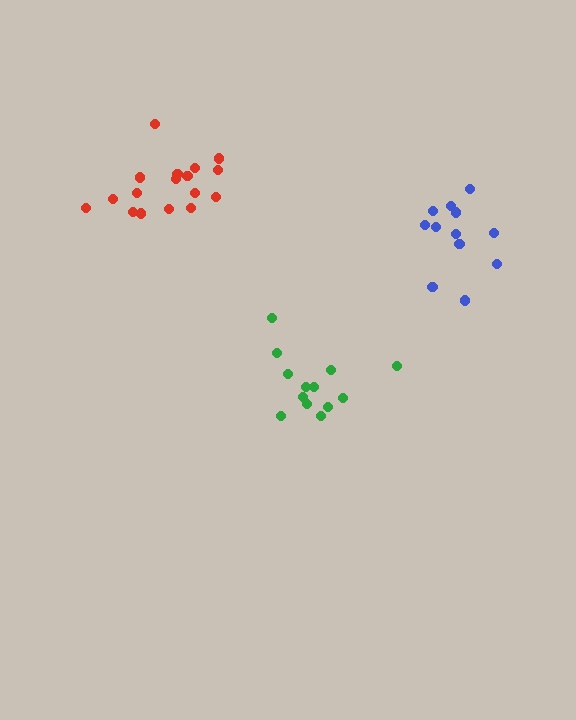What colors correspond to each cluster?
The clusters are colored: red, blue, green.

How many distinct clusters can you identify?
There are 3 distinct clusters.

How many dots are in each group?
Group 1: 17 dots, Group 2: 12 dots, Group 3: 13 dots (42 total).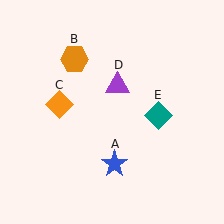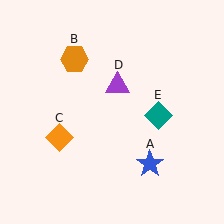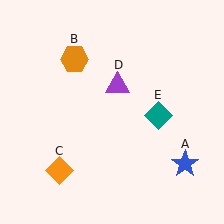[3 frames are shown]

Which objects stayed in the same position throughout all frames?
Orange hexagon (object B) and purple triangle (object D) and teal diamond (object E) remained stationary.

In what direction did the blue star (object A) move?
The blue star (object A) moved right.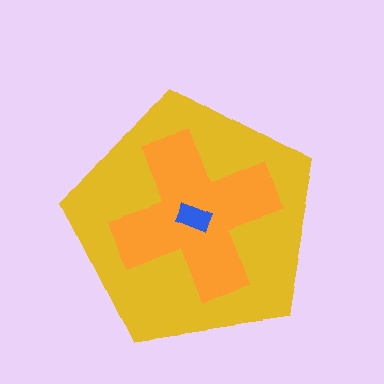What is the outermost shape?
The yellow pentagon.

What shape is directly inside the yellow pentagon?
The orange cross.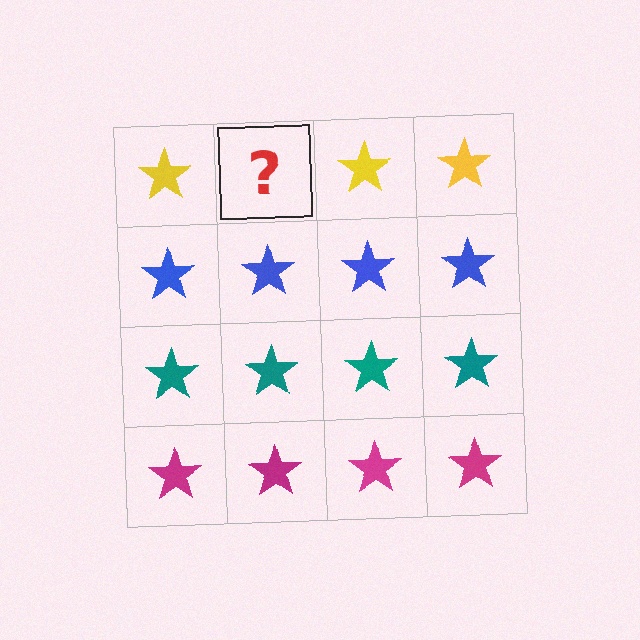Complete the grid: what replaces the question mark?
The question mark should be replaced with a yellow star.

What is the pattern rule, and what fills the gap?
The rule is that each row has a consistent color. The gap should be filled with a yellow star.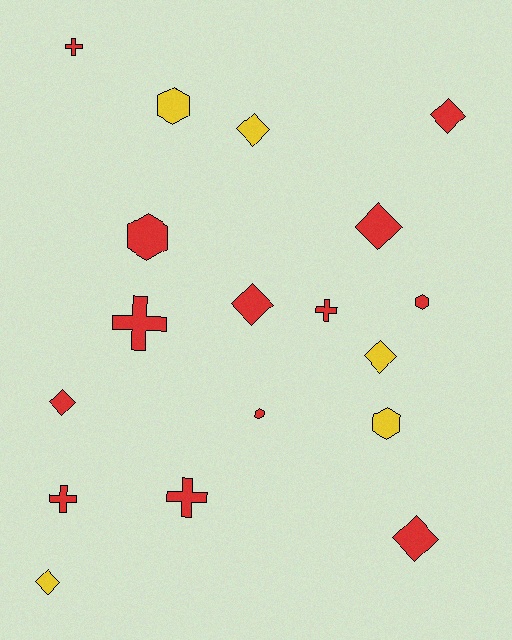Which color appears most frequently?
Red, with 13 objects.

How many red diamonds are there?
There are 5 red diamonds.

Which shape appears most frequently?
Diamond, with 8 objects.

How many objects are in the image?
There are 18 objects.